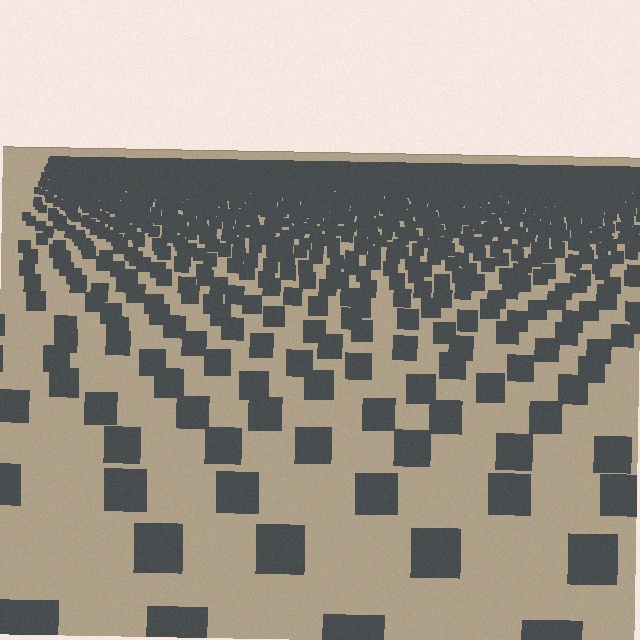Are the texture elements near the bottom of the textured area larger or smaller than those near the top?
Larger. Near the bottom, elements are closer to the viewer and appear at a bigger on-screen size.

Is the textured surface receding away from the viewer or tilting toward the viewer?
The surface is receding away from the viewer. Texture elements get smaller and denser toward the top.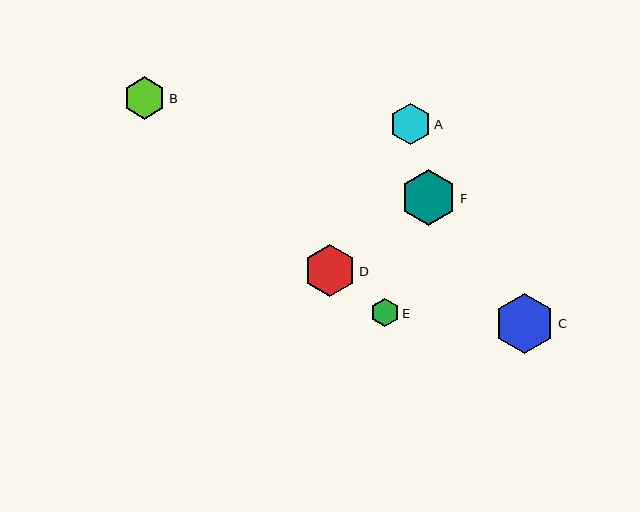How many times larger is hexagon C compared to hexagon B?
Hexagon C is approximately 1.4 times the size of hexagon B.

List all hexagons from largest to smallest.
From largest to smallest: C, F, D, B, A, E.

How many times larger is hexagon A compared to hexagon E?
Hexagon A is approximately 1.5 times the size of hexagon E.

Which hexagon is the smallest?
Hexagon E is the smallest with a size of approximately 28 pixels.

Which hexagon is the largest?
Hexagon C is the largest with a size of approximately 60 pixels.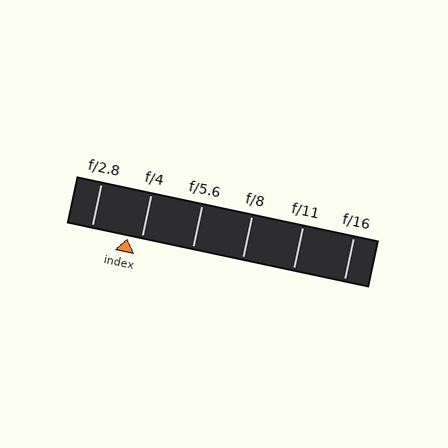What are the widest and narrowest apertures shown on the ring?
The widest aperture shown is f/2.8 and the narrowest is f/16.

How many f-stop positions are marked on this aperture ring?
There are 6 f-stop positions marked.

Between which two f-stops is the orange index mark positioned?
The index mark is between f/2.8 and f/4.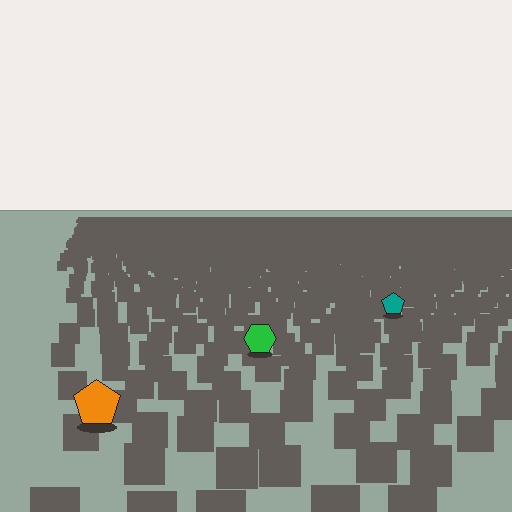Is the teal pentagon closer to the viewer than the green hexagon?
No. The green hexagon is closer — you can tell from the texture gradient: the ground texture is coarser near it.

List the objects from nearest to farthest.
From nearest to farthest: the orange pentagon, the green hexagon, the teal pentagon.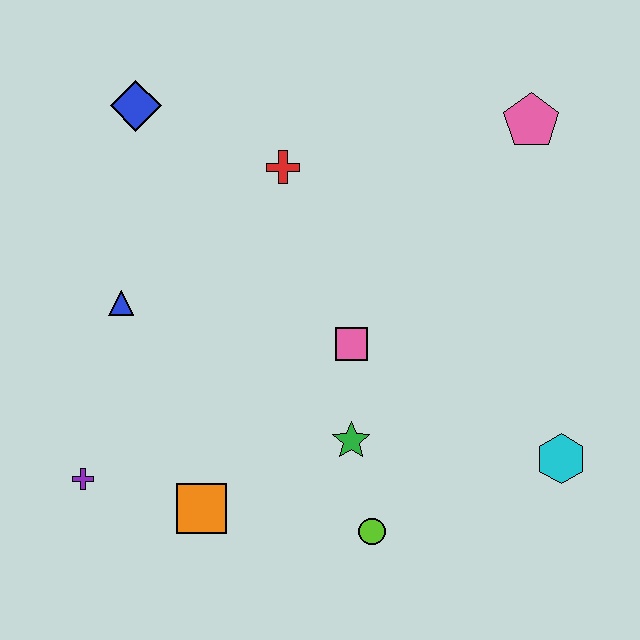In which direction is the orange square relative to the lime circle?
The orange square is to the left of the lime circle.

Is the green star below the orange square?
No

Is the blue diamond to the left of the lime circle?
Yes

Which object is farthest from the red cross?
The cyan hexagon is farthest from the red cross.